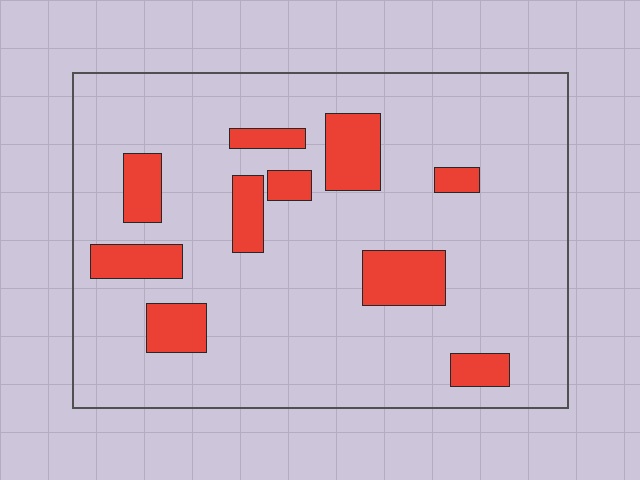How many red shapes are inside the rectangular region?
10.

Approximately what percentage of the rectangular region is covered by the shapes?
Approximately 15%.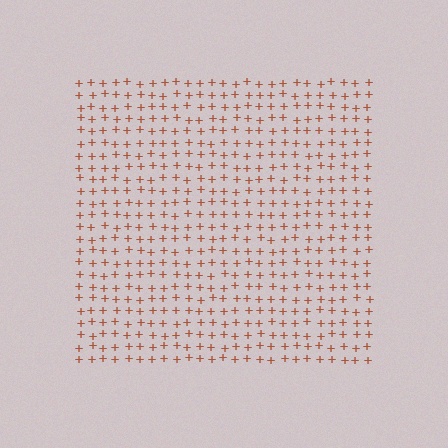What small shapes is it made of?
It is made of small plus signs.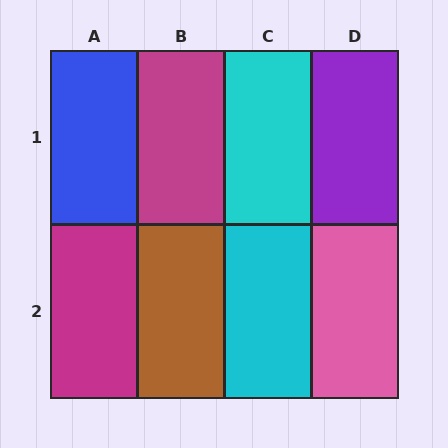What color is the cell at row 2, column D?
Pink.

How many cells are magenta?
2 cells are magenta.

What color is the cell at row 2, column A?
Magenta.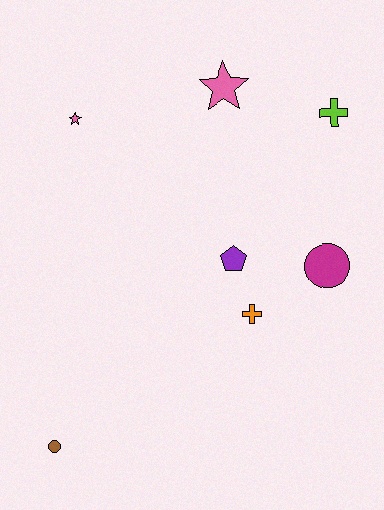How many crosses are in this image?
There are 2 crosses.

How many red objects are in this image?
There are no red objects.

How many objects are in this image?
There are 7 objects.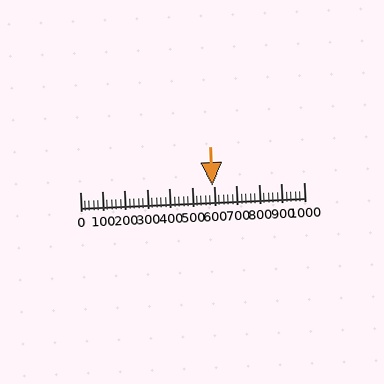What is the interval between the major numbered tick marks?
The major tick marks are spaced 100 units apart.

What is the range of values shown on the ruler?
The ruler shows values from 0 to 1000.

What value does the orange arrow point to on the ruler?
The orange arrow points to approximately 591.